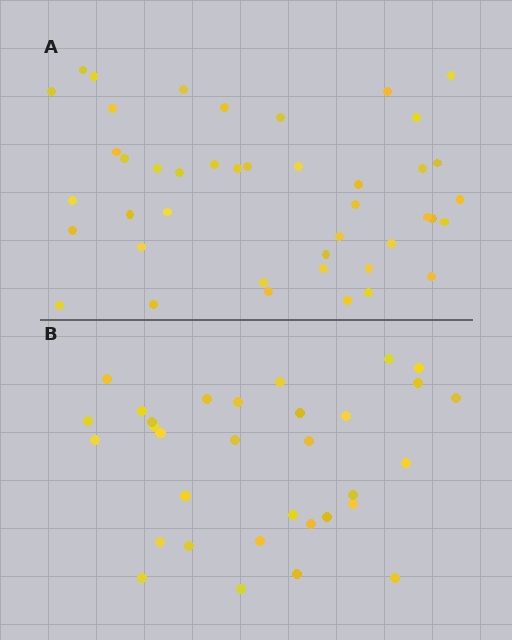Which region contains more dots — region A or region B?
Region A (the top region) has more dots.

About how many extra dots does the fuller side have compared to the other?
Region A has roughly 12 or so more dots than region B.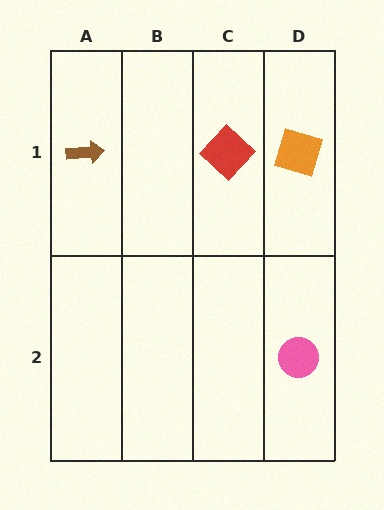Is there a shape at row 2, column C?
No, that cell is empty.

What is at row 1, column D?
An orange square.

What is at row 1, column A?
A brown arrow.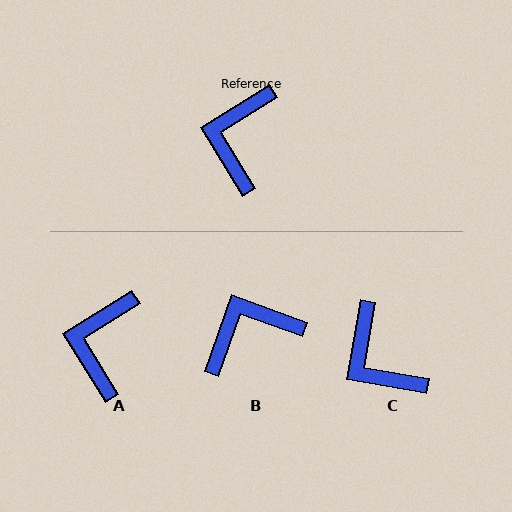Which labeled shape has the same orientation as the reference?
A.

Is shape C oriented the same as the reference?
No, it is off by about 48 degrees.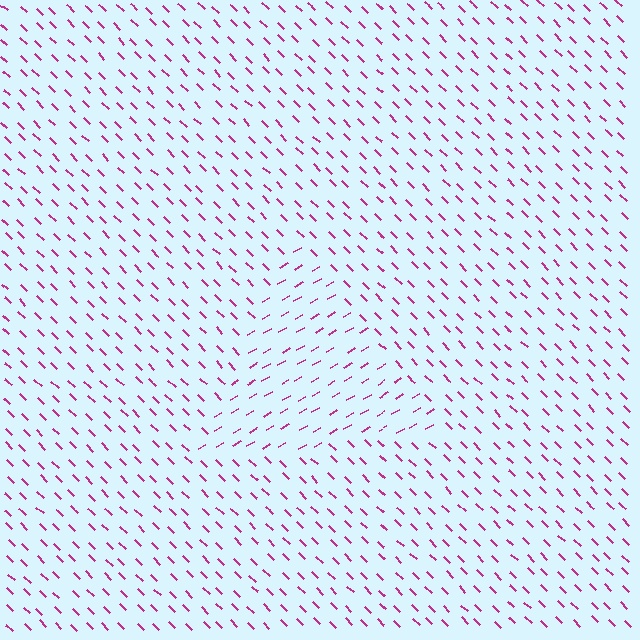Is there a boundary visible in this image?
Yes, there is a texture boundary formed by a change in line orientation.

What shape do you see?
I see a triangle.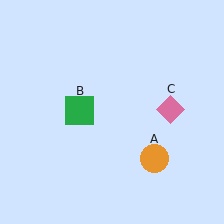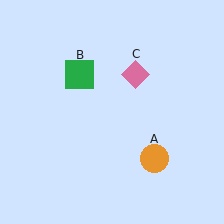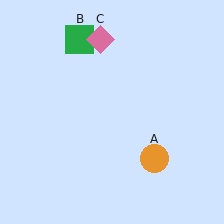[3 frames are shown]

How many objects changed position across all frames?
2 objects changed position: green square (object B), pink diamond (object C).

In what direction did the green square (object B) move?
The green square (object B) moved up.